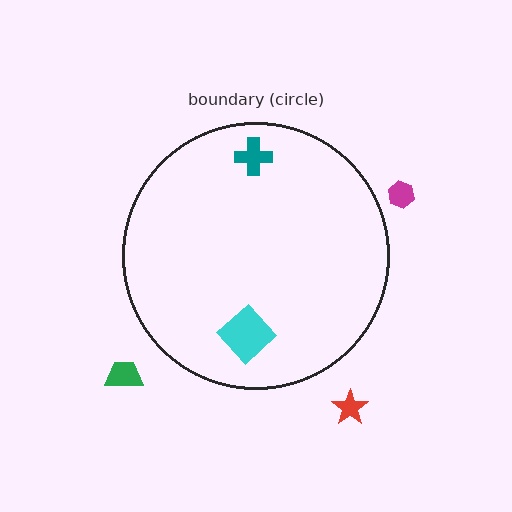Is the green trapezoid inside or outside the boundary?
Outside.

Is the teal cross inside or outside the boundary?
Inside.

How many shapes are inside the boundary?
2 inside, 3 outside.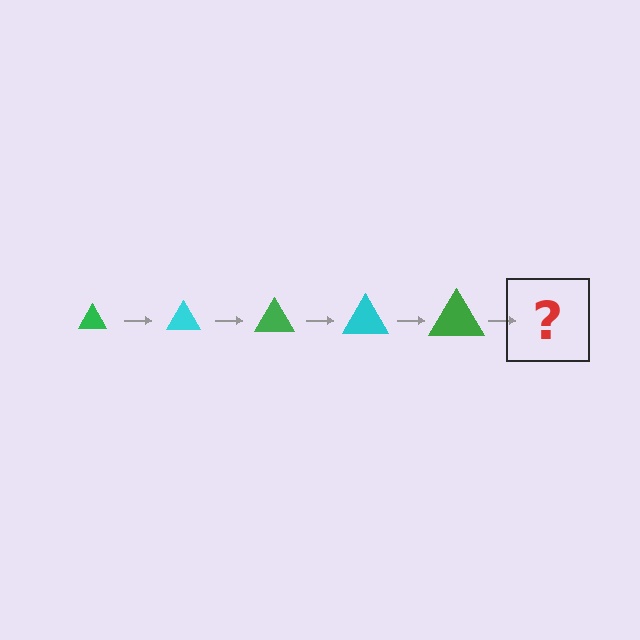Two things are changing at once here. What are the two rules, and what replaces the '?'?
The two rules are that the triangle grows larger each step and the color cycles through green and cyan. The '?' should be a cyan triangle, larger than the previous one.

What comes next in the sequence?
The next element should be a cyan triangle, larger than the previous one.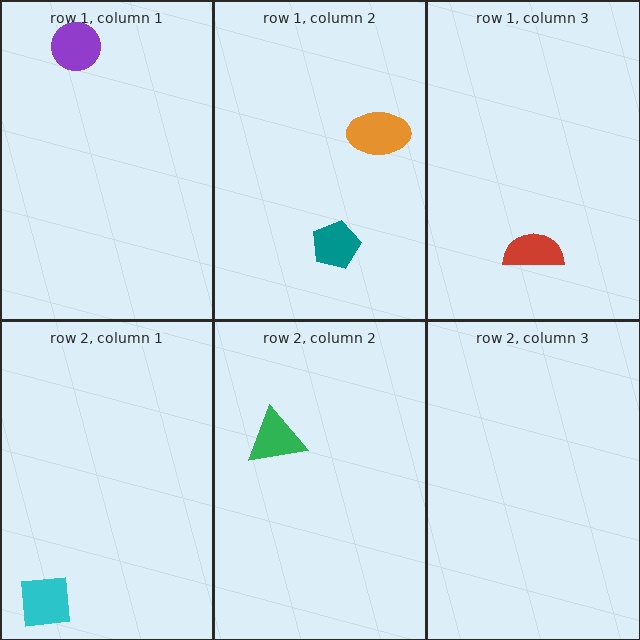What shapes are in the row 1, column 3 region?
The red semicircle.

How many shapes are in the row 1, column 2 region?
2.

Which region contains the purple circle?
The row 1, column 1 region.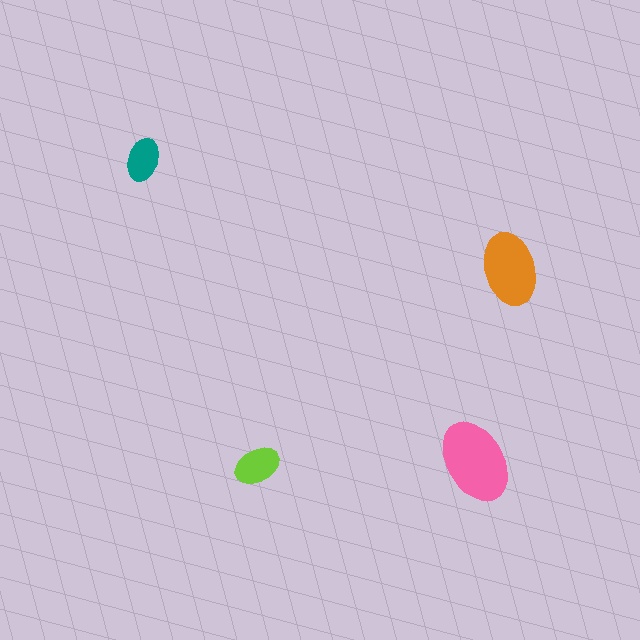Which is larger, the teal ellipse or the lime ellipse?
The lime one.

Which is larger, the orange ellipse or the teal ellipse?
The orange one.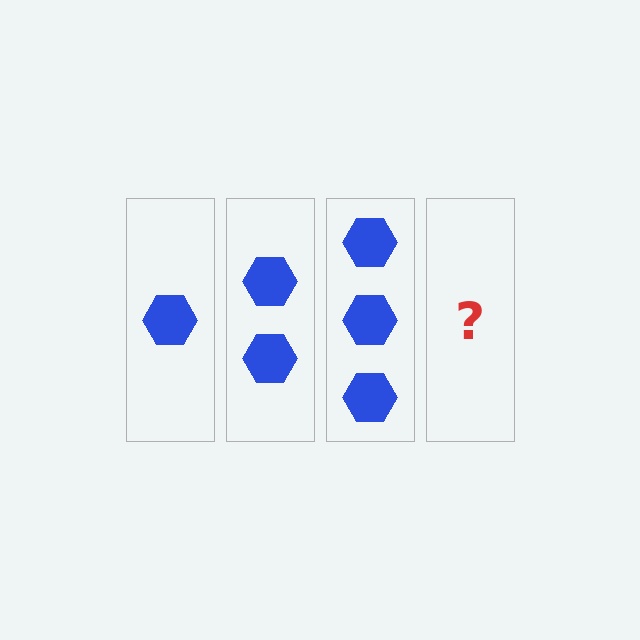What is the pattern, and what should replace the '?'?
The pattern is that each step adds one more hexagon. The '?' should be 4 hexagons.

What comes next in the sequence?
The next element should be 4 hexagons.